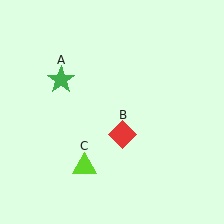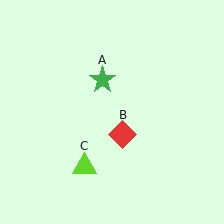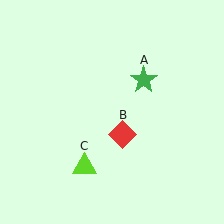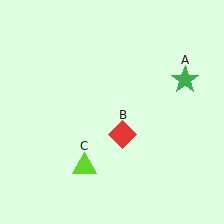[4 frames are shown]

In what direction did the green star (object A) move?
The green star (object A) moved right.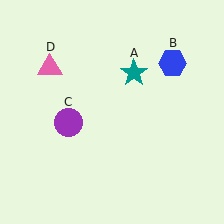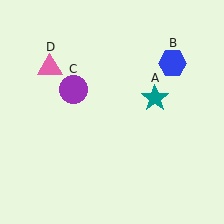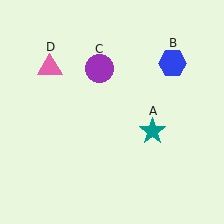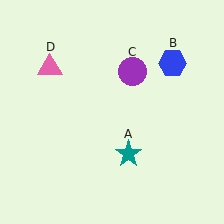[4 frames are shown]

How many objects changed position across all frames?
2 objects changed position: teal star (object A), purple circle (object C).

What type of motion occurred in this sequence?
The teal star (object A), purple circle (object C) rotated clockwise around the center of the scene.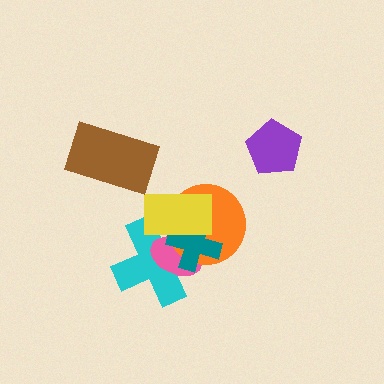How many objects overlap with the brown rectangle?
0 objects overlap with the brown rectangle.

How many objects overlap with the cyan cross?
4 objects overlap with the cyan cross.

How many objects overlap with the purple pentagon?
0 objects overlap with the purple pentagon.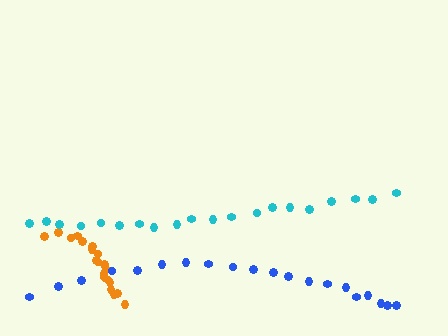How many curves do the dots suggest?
There are 3 distinct paths.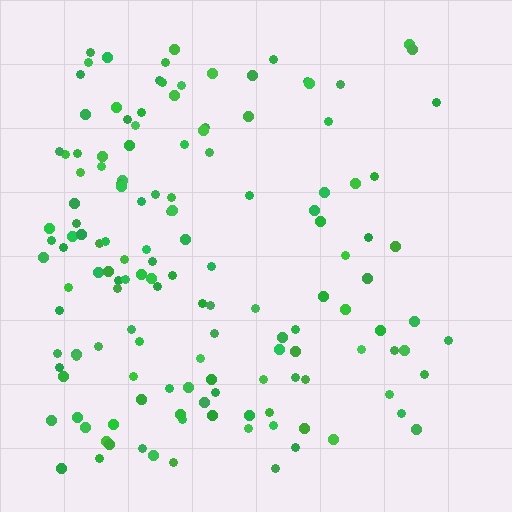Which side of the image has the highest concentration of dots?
The left.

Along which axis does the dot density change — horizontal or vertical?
Horizontal.